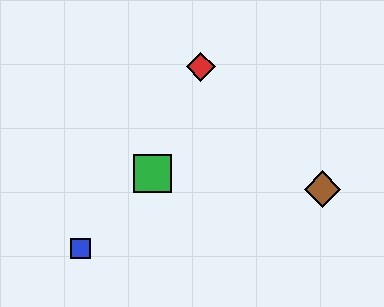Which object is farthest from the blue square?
The brown diamond is farthest from the blue square.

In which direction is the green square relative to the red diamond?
The green square is below the red diamond.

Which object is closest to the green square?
The blue square is closest to the green square.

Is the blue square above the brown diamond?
No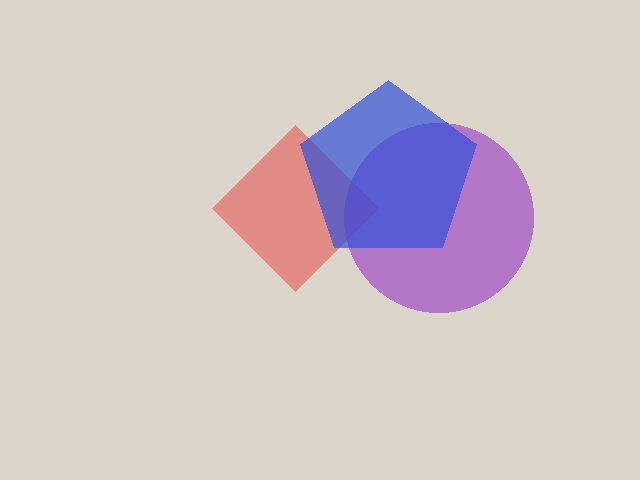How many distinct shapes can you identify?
There are 3 distinct shapes: a red diamond, a purple circle, a blue pentagon.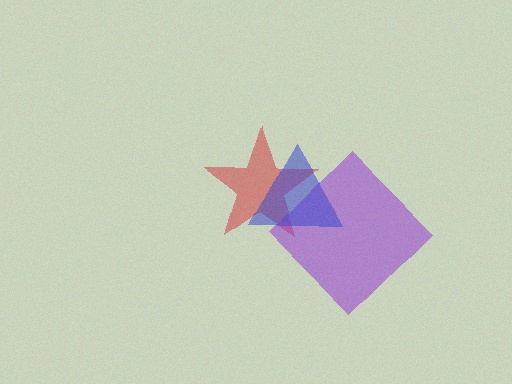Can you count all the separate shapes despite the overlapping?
Yes, there are 3 separate shapes.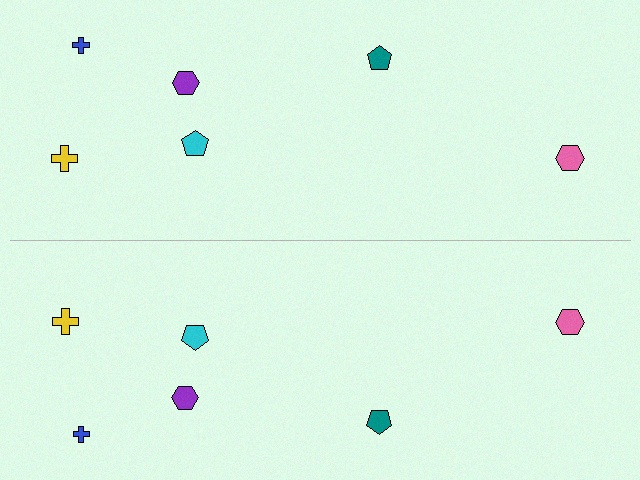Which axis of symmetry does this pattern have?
The pattern has a horizontal axis of symmetry running through the center of the image.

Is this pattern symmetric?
Yes, this pattern has bilateral (reflection) symmetry.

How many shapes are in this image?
There are 12 shapes in this image.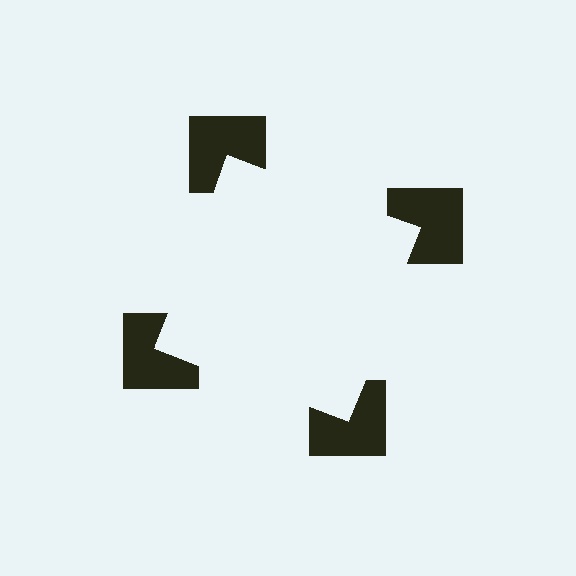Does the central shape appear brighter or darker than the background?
It typically appears slightly brighter than the background, even though no actual brightness change is drawn.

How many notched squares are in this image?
There are 4 — one at each vertex of the illusory square.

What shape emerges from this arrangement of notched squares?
An illusory square — its edges are inferred from the aligned wedge cuts in the notched squares, not physically drawn.